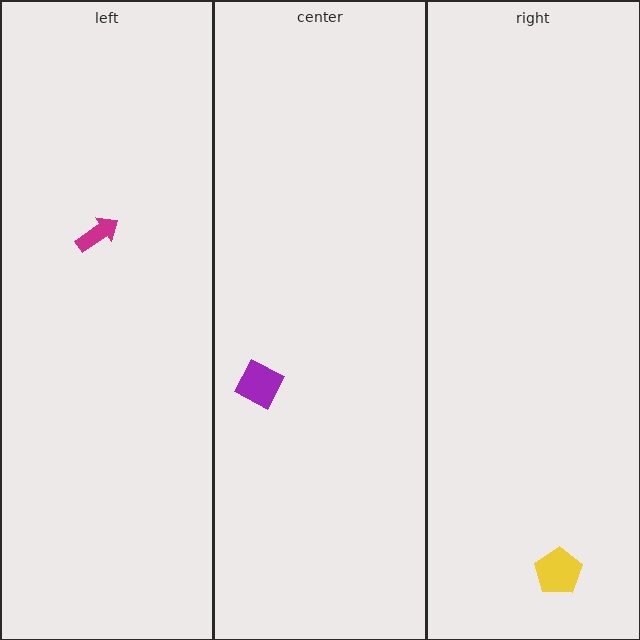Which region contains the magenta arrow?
The left region.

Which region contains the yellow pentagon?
The right region.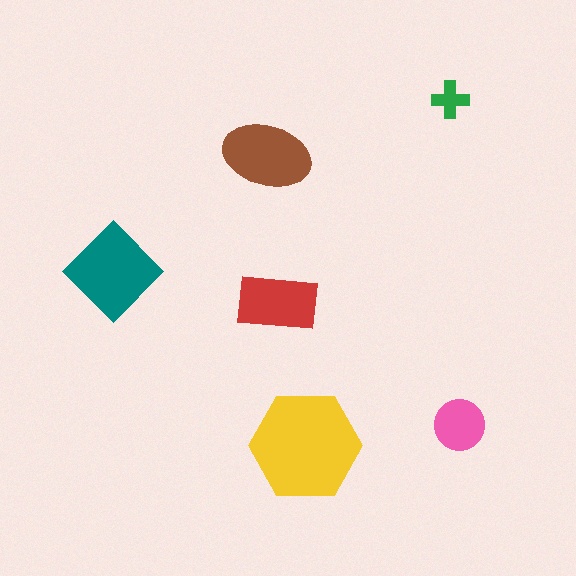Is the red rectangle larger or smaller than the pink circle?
Larger.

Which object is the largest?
The yellow hexagon.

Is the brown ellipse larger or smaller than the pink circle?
Larger.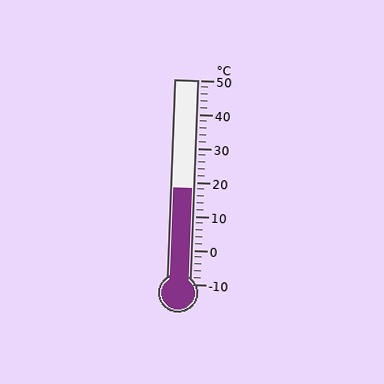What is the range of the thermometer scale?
The thermometer scale ranges from -10°C to 50°C.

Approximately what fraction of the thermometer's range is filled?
The thermometer is filled to approximately 45% of its range.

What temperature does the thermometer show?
The thermometer shows approximately 18°C.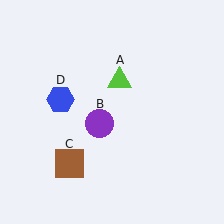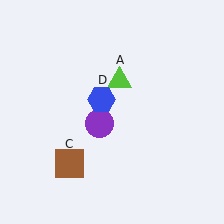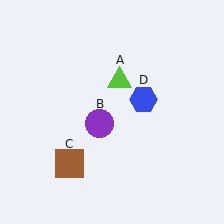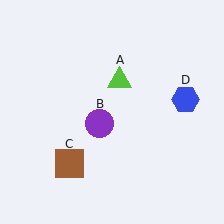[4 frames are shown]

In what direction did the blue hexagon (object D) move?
The blue hexagon (object D) moved right.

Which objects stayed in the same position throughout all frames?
Lime triangle (object A) and purple circle (object B) and brown square (object C) remained stationary.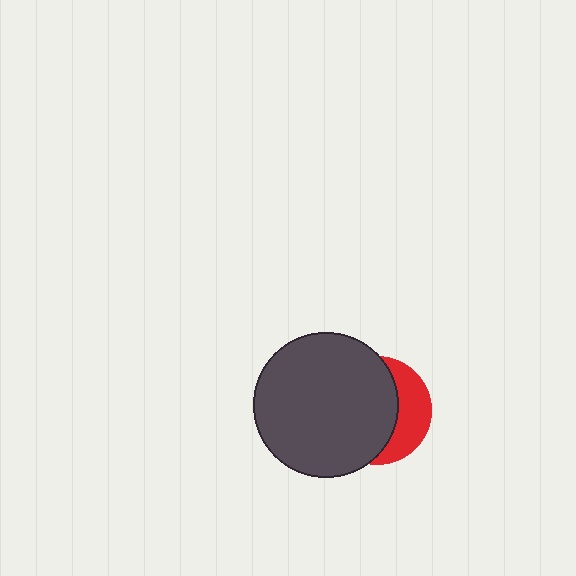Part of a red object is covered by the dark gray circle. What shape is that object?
It is a circle.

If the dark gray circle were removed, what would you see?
You would see the complete red circle.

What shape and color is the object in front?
The object in front is a dark gray circle.